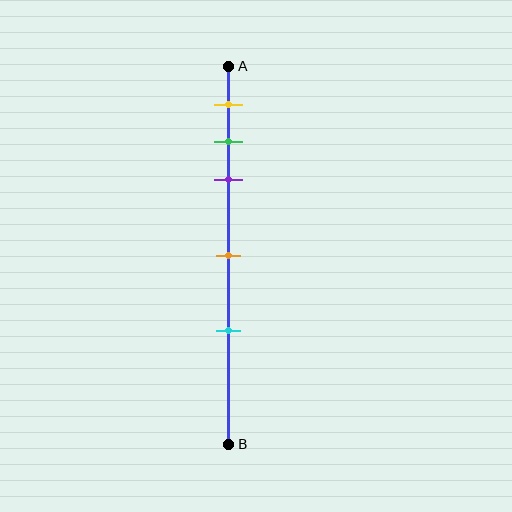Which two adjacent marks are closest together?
The green and purple marks are the closest adjacent pair.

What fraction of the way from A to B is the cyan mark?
The cyan mark is approximately 70% (0.7) of the way from A to B.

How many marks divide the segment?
There are 5 marks dividing the segment.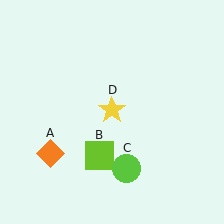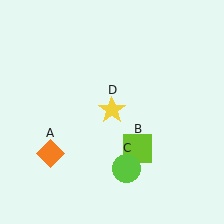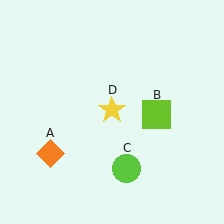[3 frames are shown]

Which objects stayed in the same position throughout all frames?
Orange diamond (object A) and lime circle (object C) and yellow star (object D) remained stationary.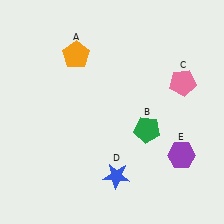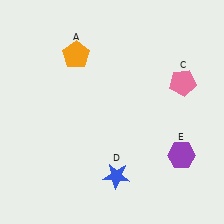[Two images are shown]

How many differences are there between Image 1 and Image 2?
There is 1 difference between the two images.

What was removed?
The green pentagon (B) was removed in Image 2.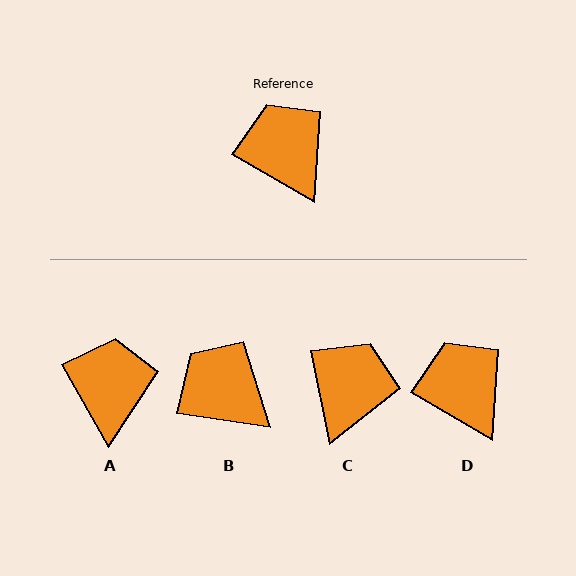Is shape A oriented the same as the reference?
No, it is off by about 30 degrees.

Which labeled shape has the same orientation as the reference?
D.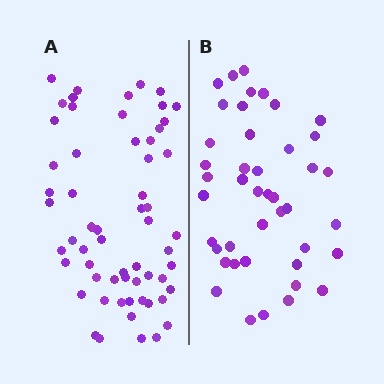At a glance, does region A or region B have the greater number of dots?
Region A (the left region) has more dots.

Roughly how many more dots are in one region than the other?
Region A has approximately 15 more dots than region B.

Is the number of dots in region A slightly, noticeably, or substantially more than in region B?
Region A has noticeably more, but not dramatically so. The ratio is roughly 1.4 to 1.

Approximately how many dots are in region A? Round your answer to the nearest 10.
About 60 dots.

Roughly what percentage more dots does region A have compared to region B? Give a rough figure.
About 40% more.